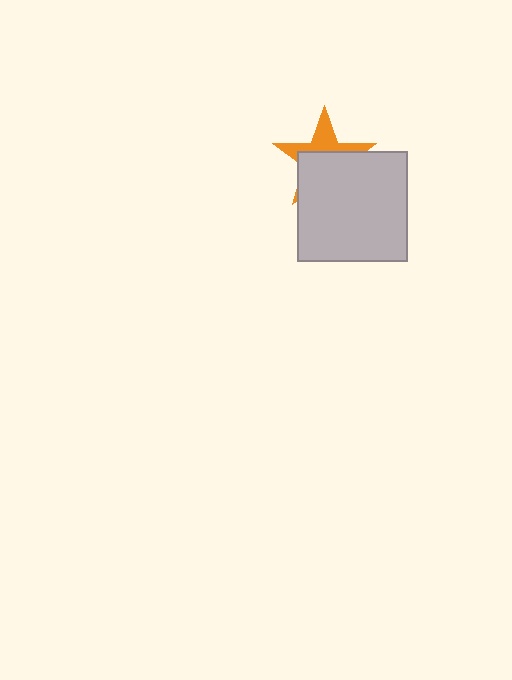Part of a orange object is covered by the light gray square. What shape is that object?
It is a star.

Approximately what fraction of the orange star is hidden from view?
Roughly 60% of the orange star is hidden behind the light gray square.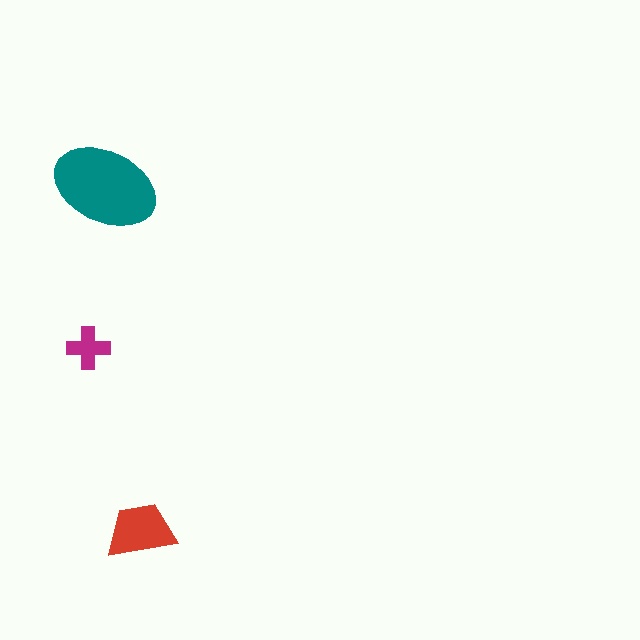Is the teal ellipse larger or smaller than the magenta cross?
Larger.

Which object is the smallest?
The magenta cross.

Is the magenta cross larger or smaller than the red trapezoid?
Smaller.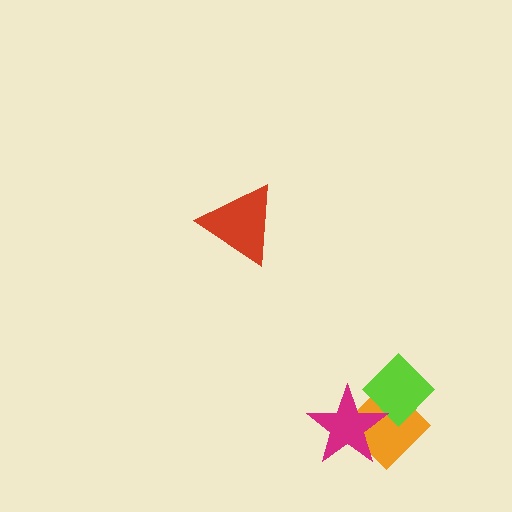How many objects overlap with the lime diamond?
2 objects overlap with the lime diamond.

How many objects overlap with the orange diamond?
2 objects overlap with the orange diamond.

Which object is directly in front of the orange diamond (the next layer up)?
The lime diamond is directly in front of the orange diamond.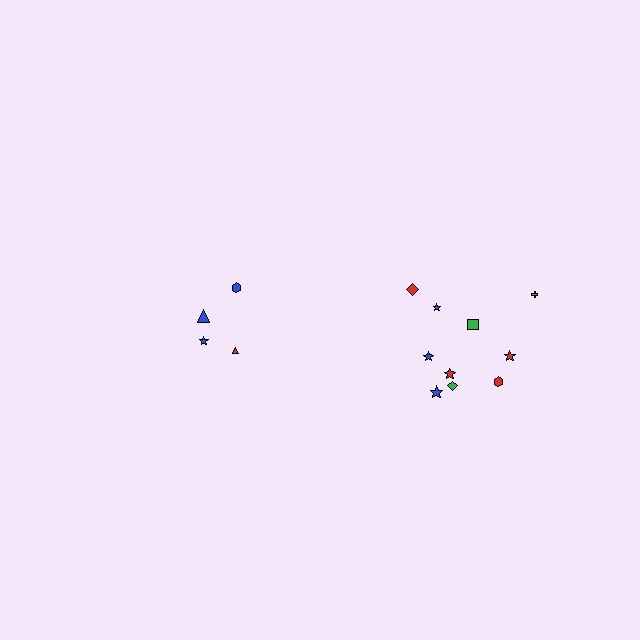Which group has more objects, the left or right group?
The right group.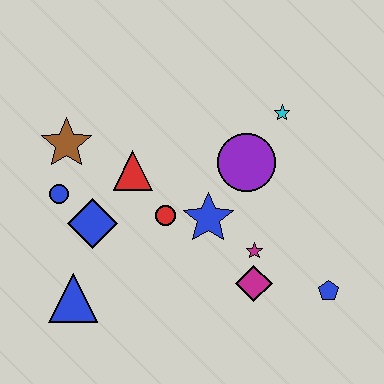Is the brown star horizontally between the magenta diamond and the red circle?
No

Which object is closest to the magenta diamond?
The magenta star is closest to the magenta diamond.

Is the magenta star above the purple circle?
No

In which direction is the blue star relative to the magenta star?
The blue star is to the left of the magenta star.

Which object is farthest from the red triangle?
The blue pentagon is farthest from the red triangle.